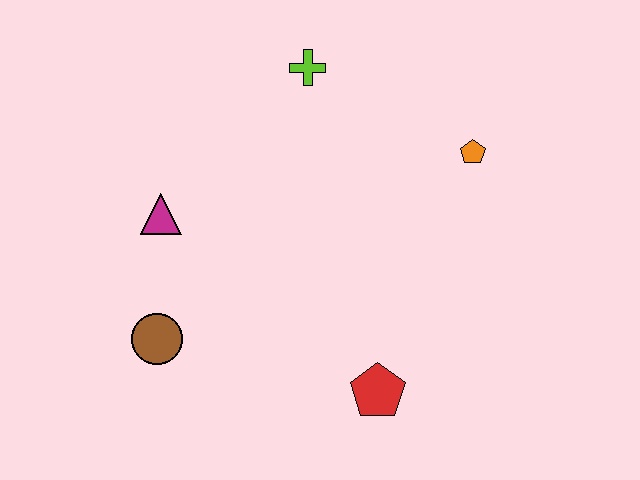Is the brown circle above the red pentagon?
Yes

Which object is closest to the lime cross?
The orange pentagon is closest to the lime cross.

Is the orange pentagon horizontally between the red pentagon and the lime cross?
No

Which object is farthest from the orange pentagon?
The brown circle is farthest from the orange pentagon.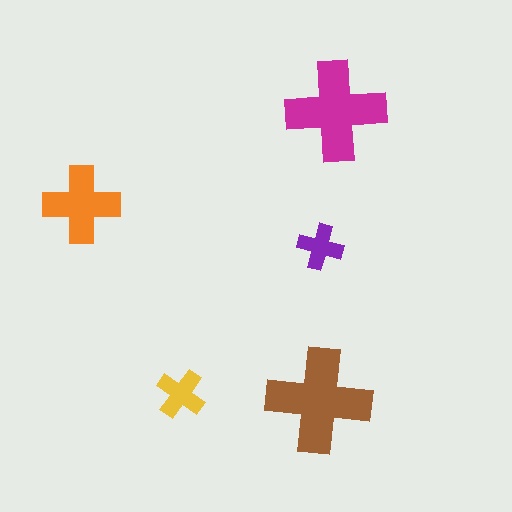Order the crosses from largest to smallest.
the brown one, the magenta one, the orange one, the yellow one, the purple one.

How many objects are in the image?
There are 5 objects in the image.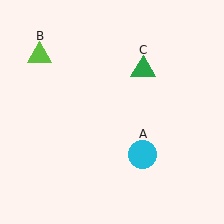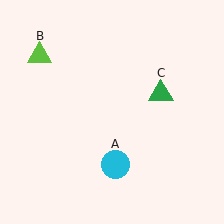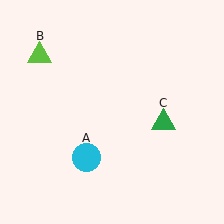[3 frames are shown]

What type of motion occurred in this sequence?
The cyan circle (object A), green triangle (object C) rotated clockwise around the center of the scene.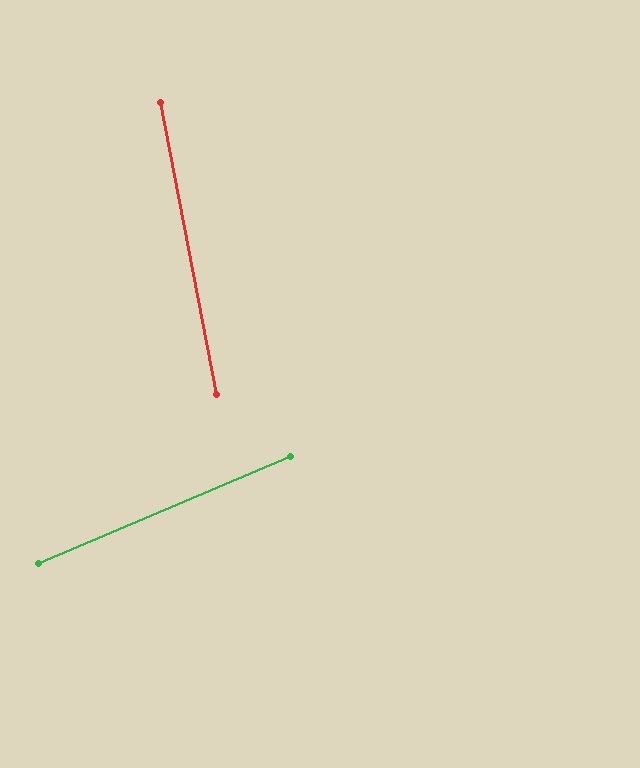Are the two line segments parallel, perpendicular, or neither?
Neither parallel nor perpendicular — they differ by about 78°.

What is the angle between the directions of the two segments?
Approximately 78 degrees.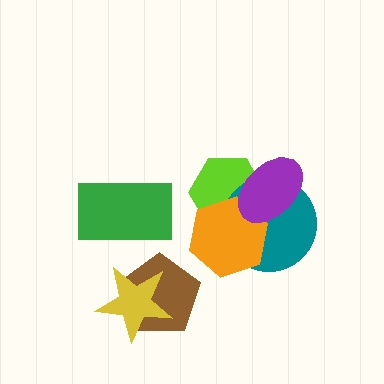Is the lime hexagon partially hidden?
Yes, it is partially covered by another shape.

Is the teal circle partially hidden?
Yes, it is partially covered by another shape.